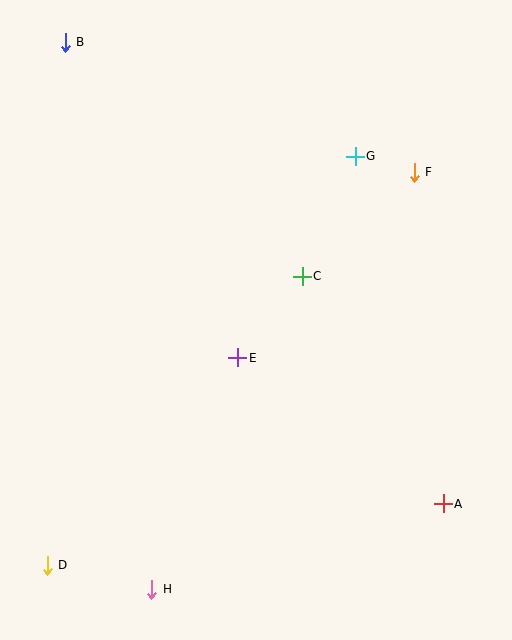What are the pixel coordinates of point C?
Point C is at (302, 276).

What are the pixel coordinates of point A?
Point A is at (443, 504).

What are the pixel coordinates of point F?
Point F is at (414, 172).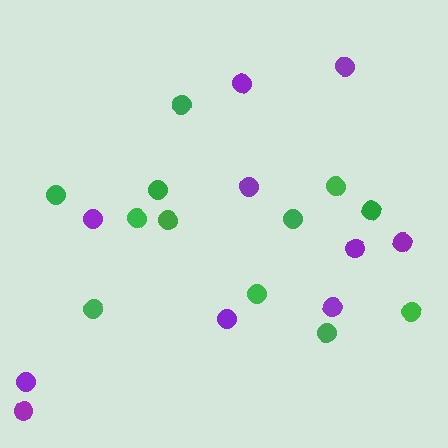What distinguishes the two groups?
There are 2 groups: one group of purple circles (10) and one group of green circles (12).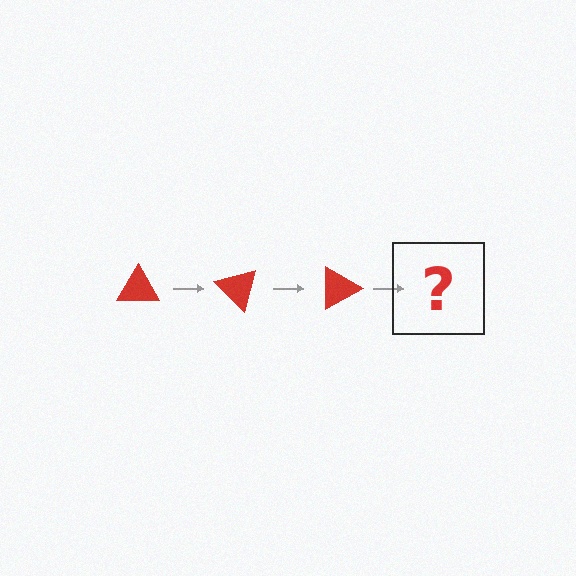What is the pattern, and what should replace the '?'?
The pattern is that the triangle rotates 45 degrees each step. The '?' should be a red triangle rotated 135 degrees.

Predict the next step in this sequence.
The next step is a red triangle rotated 135 degrees.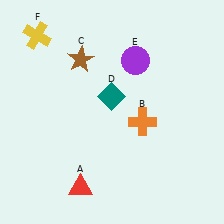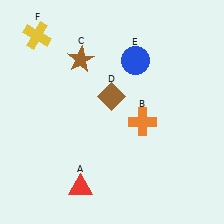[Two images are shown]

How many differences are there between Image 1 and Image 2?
There are 2 differences between the two images.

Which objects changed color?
D changed from teal to brown. E changed from purple to blue.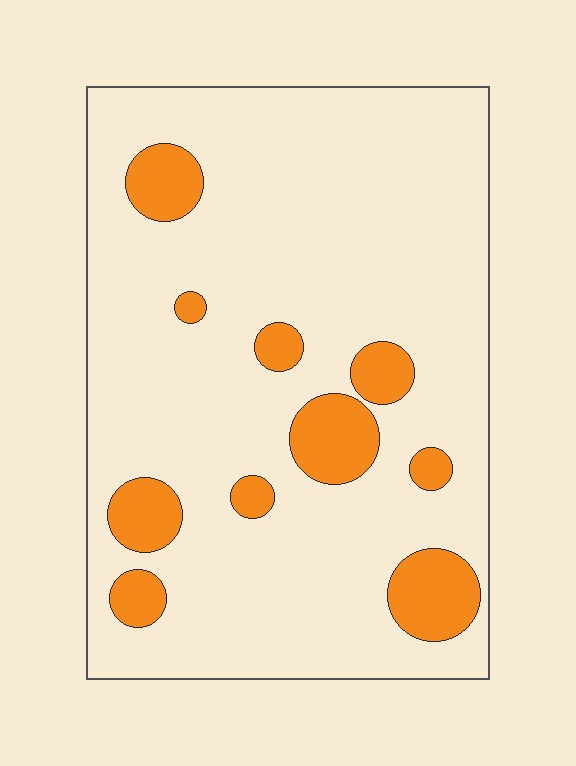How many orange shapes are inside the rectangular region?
10.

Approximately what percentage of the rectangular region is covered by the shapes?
Approximately 15%.